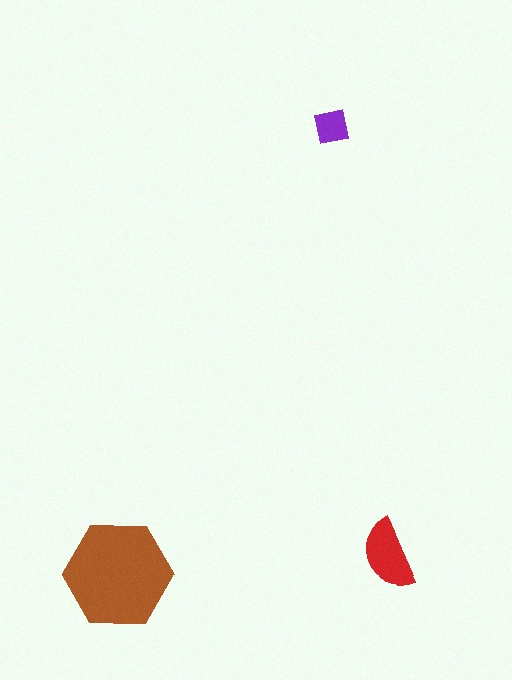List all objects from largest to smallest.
The brown hexagon, the red semicircle, the purple square.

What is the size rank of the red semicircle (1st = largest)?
2nd.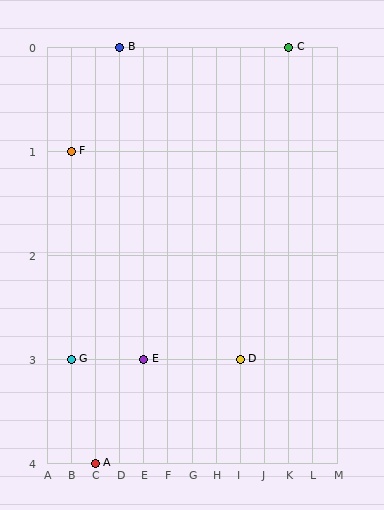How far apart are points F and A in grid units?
Points F and A are 1 column and 3 rows apart (about 3.2 grid units diagonally).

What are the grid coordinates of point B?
Point B is at grid coordinates (D, 0).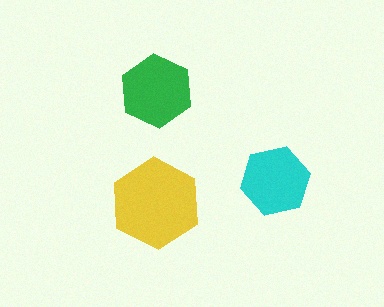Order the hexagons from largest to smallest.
the yellow one, the green one, the cyan one.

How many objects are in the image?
There are 3 objects in the image.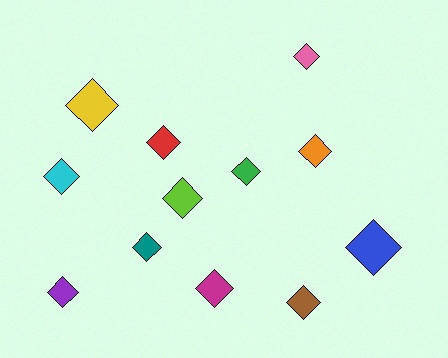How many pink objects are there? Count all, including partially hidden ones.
There is 1 pink object.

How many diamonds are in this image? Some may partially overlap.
There are 12 diamonds.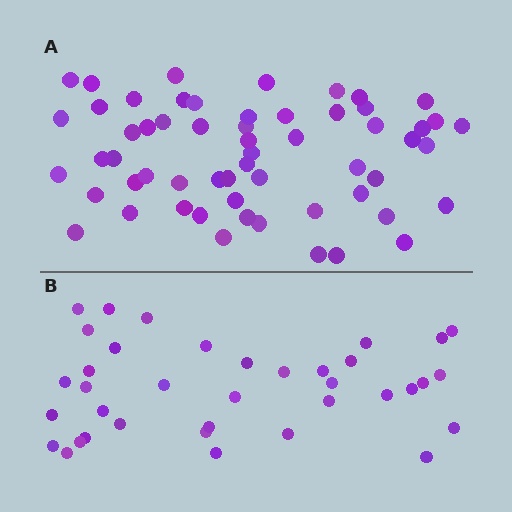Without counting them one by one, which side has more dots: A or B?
Region A (the top region) has more dots.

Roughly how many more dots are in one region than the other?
Region A has approximately 20 more dots than region B.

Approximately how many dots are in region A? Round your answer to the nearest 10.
About 60 dots. (The exact count is 58, which rounds to 60.)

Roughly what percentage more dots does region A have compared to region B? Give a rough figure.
About 55% more.